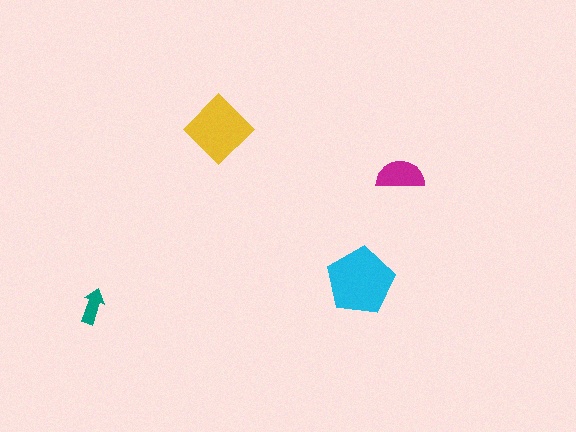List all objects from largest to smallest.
The cyan pentagon, the yellow diamond, the magenta semicircle, the teal arrow.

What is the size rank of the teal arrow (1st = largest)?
4th.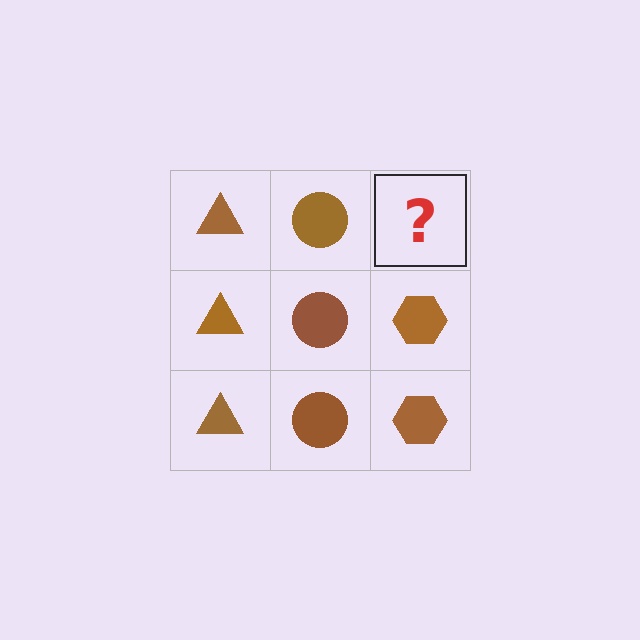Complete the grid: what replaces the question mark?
The question mark should be replaced with a brown hexagon.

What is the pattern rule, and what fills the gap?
The rule is that each column has a consistent shape. The gap should be filled with a brown hexagon.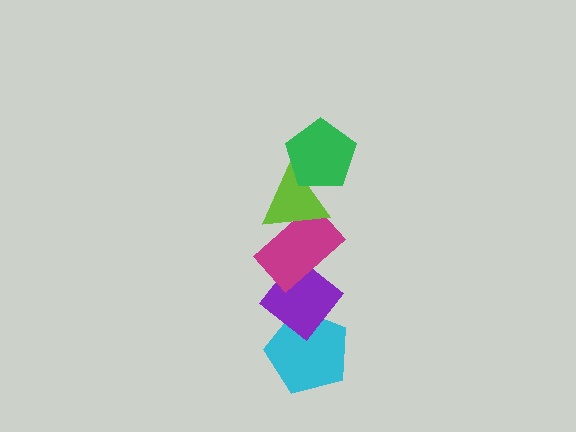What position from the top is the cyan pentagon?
The cyan pentagon is 5th from the top.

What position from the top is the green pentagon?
The green pentagon is 1st from the top.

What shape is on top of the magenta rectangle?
The lime triangle is on top of the magenta rectangle.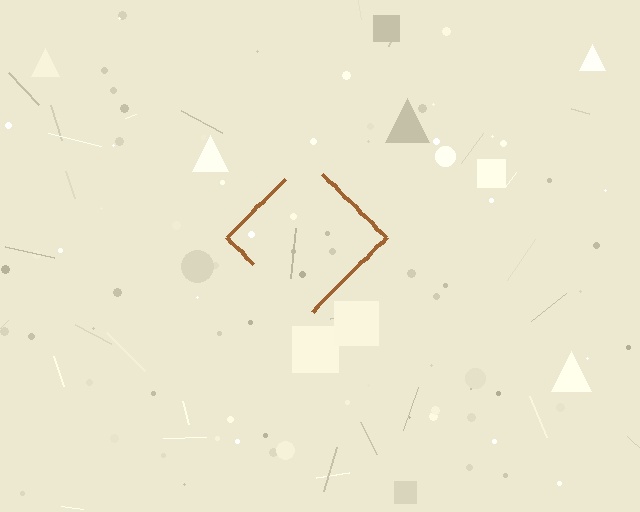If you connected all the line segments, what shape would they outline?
They would outline a diamond.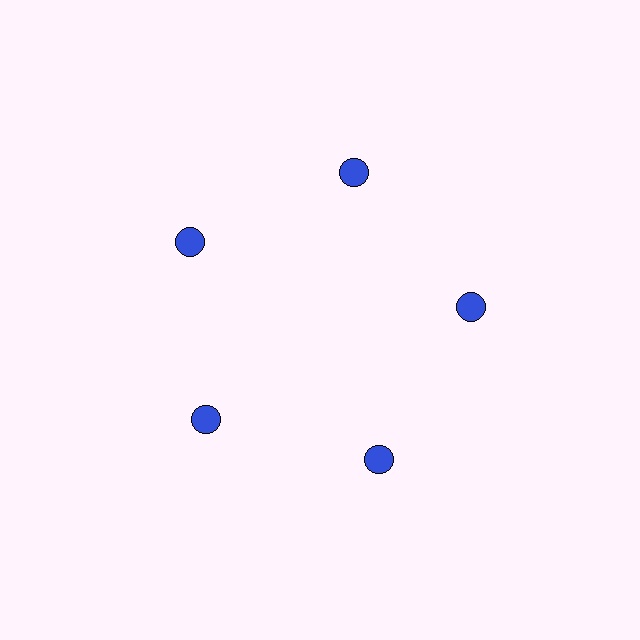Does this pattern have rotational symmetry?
Yes, this pattern has 5-fold rotational symmetry. It looks the same after rotating 72 degrees around the center.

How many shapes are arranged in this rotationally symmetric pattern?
There are 5 shapes, arranged in 5 groups of 1.